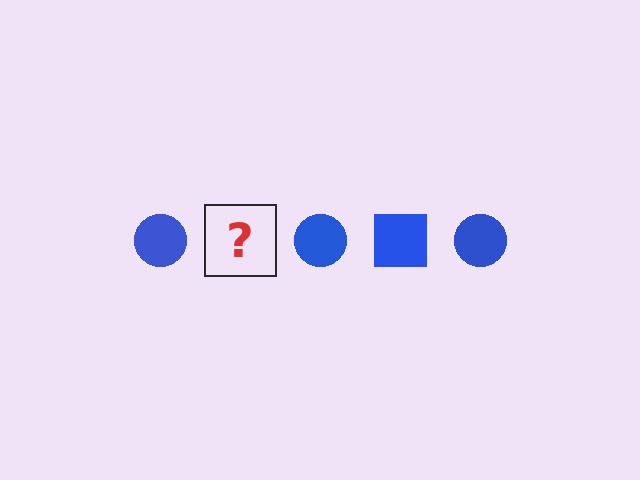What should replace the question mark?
The question mark should be replaced with a blue square.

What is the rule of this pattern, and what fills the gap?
The rule is that the pattern cycles through circle, square shapes in blue. The gap should be filled with a blue square.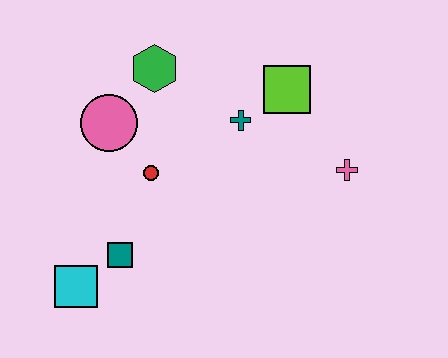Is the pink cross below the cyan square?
No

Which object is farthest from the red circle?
The pink cross is farthest from the red circle.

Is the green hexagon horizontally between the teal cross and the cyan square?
Yes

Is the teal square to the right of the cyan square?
Yes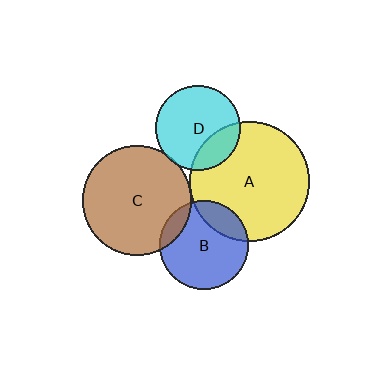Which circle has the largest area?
Circle A (yellow).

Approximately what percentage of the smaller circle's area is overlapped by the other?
Approximately 5%.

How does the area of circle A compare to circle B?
Approximately 1.8 times.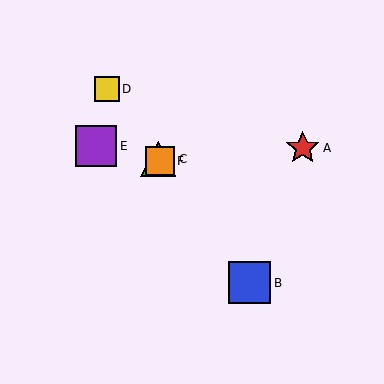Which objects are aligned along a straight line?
Objects B, C, D, F are aligned along a straight line.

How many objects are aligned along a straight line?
4 objects (B, C, D, F) are aligned along a straight line.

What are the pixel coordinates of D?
Object D is at (107, 89).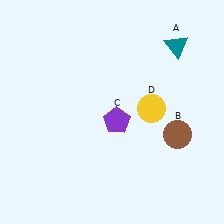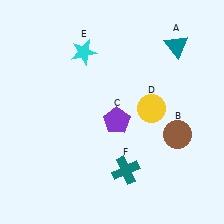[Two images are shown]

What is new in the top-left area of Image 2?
A cyan star (E) was added in the top-left area of Image 2.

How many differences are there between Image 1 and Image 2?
There are 2 differences between the two images.